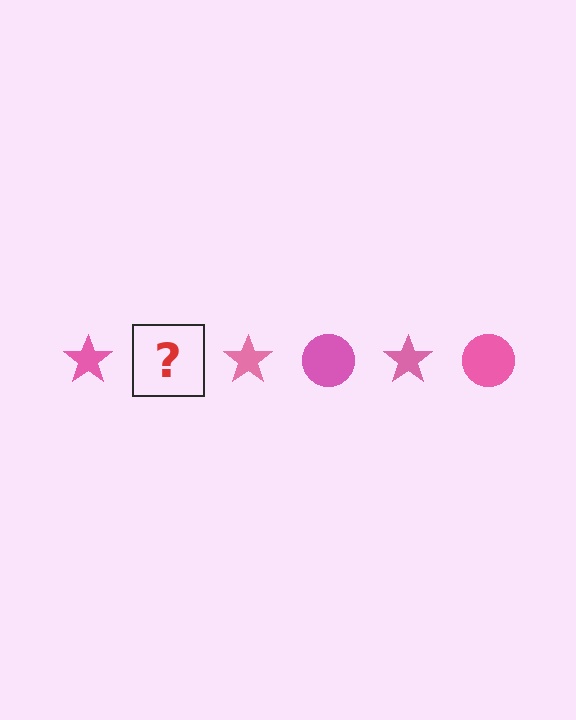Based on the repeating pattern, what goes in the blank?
The blank should be a pink circle.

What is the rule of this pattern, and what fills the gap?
The rule is that the pattern cycles through star, circle shapes in pink. The gap should be filled with a pink circle.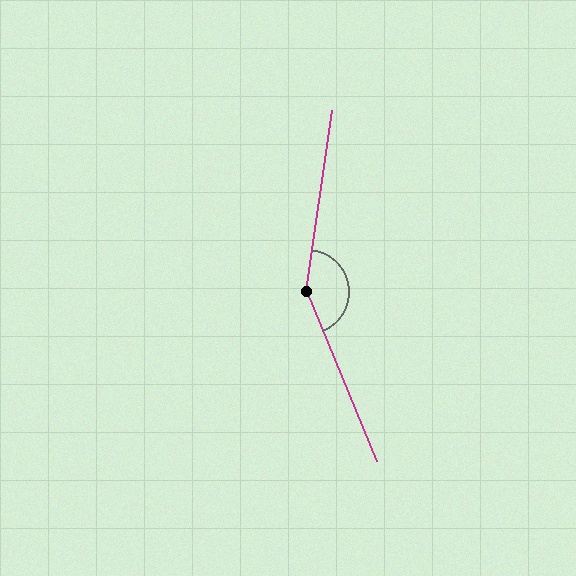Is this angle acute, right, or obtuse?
It is obtuse.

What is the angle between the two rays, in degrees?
Approximately 150 degrees.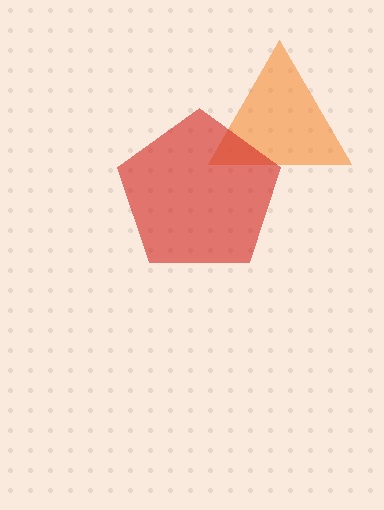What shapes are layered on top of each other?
The layered shapes are: an orange triangle, a red pentagon.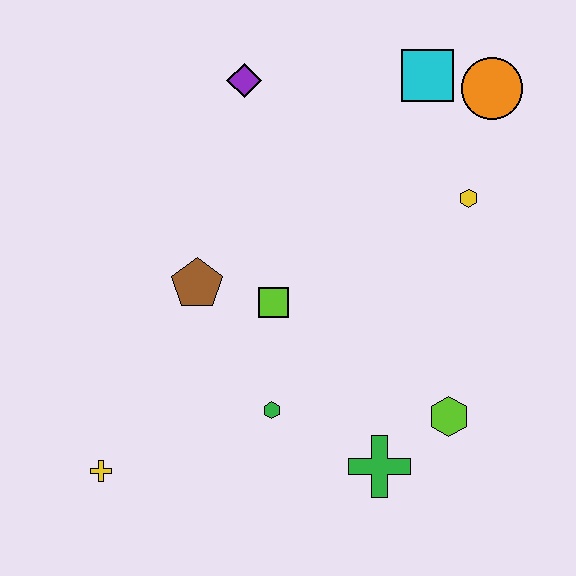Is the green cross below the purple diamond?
Yes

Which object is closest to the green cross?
The lime hexagon is closest to the green cross.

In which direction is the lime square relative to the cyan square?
The lime square is below the cyan square.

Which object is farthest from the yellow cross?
The orange circle is farthest from the yellow cross.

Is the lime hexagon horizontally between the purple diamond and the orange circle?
Yes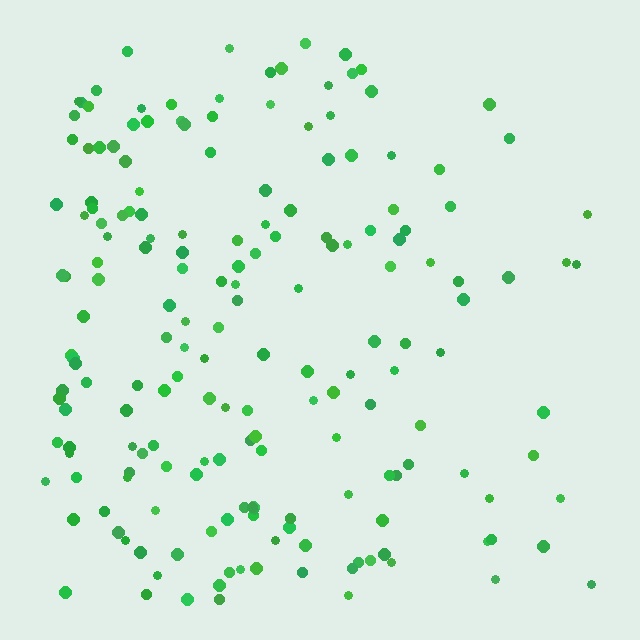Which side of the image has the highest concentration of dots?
The left.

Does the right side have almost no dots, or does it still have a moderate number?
Still a moderate number, just noticeably fewer than the left.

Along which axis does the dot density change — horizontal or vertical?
Horizontal.